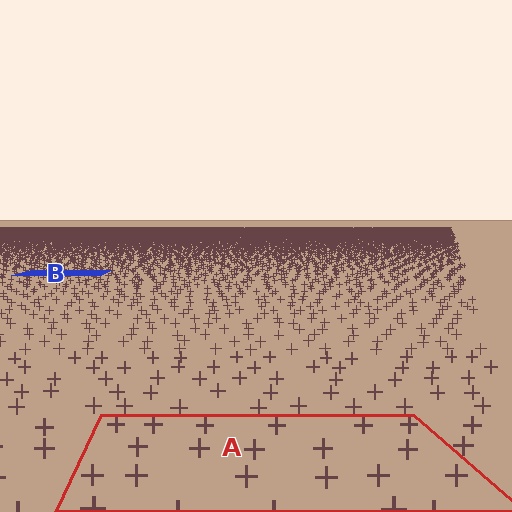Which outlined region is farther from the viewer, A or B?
Region B is farther from the viewer — the texture elements inside it appear smaller and more densely packed.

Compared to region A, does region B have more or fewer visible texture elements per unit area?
Region B has more texture elements per unit area — they are packed more densely because it is farther away.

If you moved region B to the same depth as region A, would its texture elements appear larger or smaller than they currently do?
They would appear larger. At a closer depth, the same texture elements are projected at a bigger on-screen size.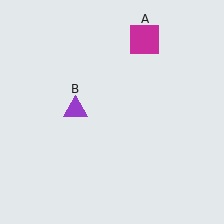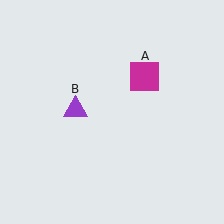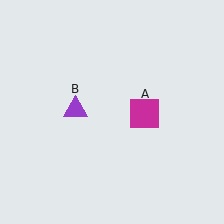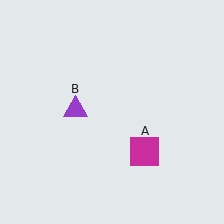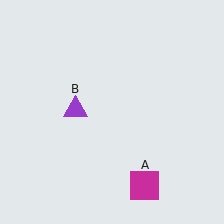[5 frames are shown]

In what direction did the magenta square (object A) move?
The magenta square (object A) moved down.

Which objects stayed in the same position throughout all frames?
Purple triangle (object B) remained stationary.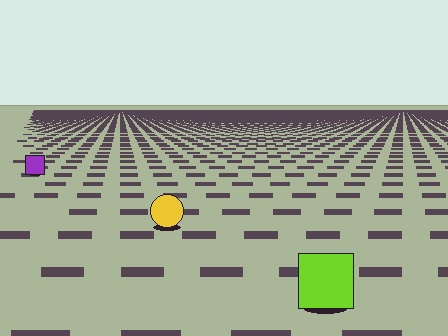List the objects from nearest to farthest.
From nearest to farthest: the lime square, the yellow circle, the purple square.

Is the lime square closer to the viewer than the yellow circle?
Yes. The lime square is closer — you can tell from the texture gradient: the ground texture is coarser near it.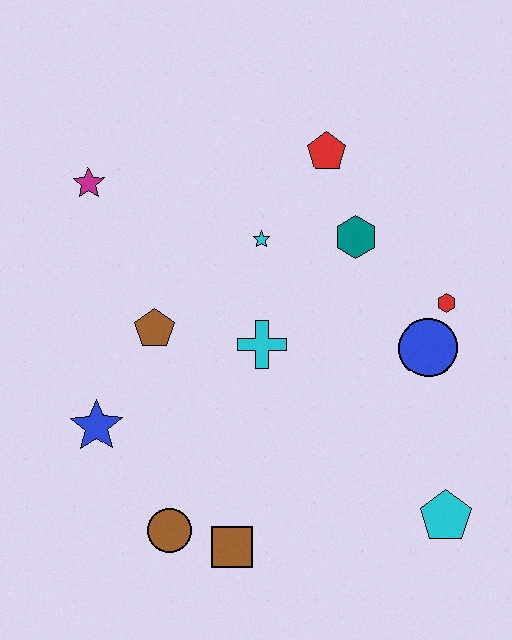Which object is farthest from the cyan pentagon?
The magenta star is farthest from the cyan pentagon.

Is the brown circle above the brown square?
Yes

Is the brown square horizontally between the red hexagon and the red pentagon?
No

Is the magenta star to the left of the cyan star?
Yes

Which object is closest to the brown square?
The brown circle is closest to the brown square.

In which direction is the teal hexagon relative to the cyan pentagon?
The teal hexagon is above the cyan pentagon.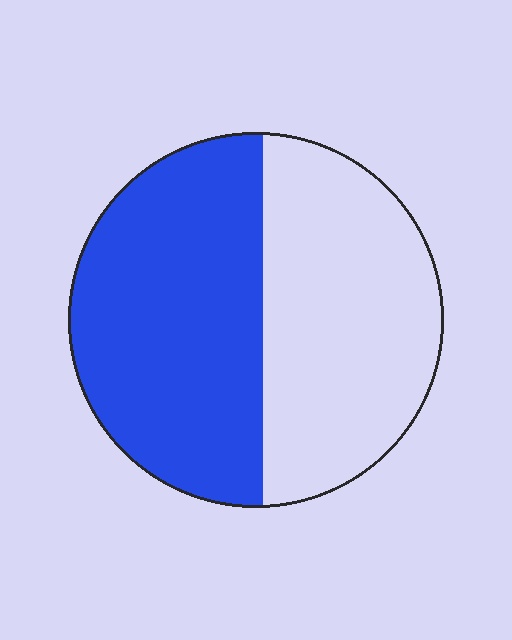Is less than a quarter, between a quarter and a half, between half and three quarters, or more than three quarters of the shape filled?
Between half and three quarters.